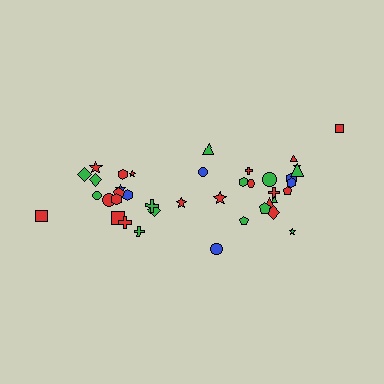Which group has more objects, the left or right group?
The right group.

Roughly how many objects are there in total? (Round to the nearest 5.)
Roughly 40 objects in total.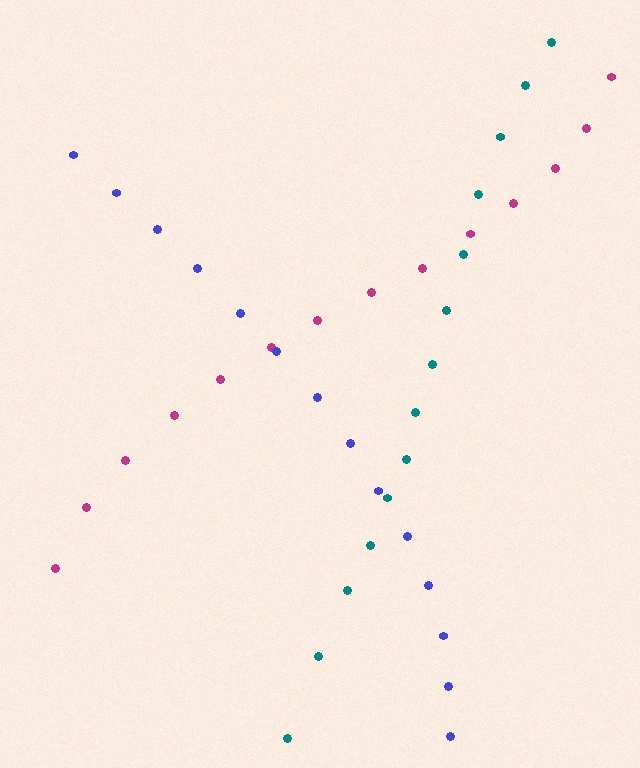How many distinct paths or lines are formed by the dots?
There are 3 distinct paths.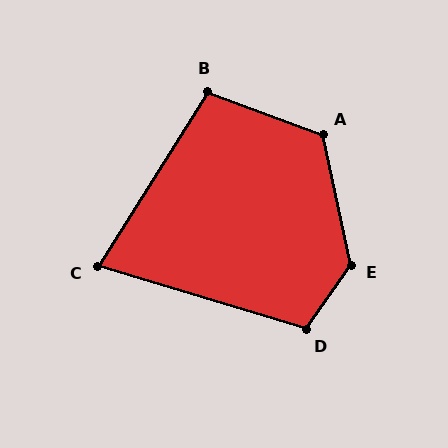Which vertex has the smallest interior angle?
C, at approximately 75 degrees.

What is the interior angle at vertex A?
Approximately 122 degrees (obtuse).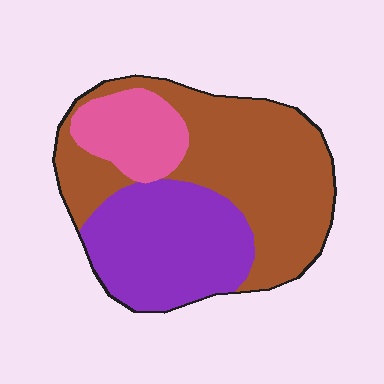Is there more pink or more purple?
Purple.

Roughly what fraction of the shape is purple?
Purple covers roughly 35% of the shape.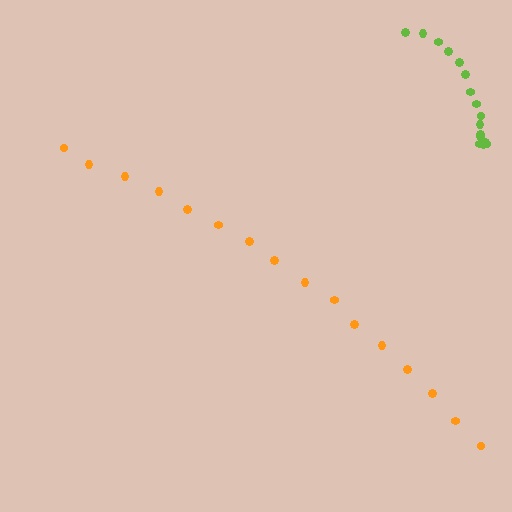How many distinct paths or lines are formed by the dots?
There are 2 distinct paths.